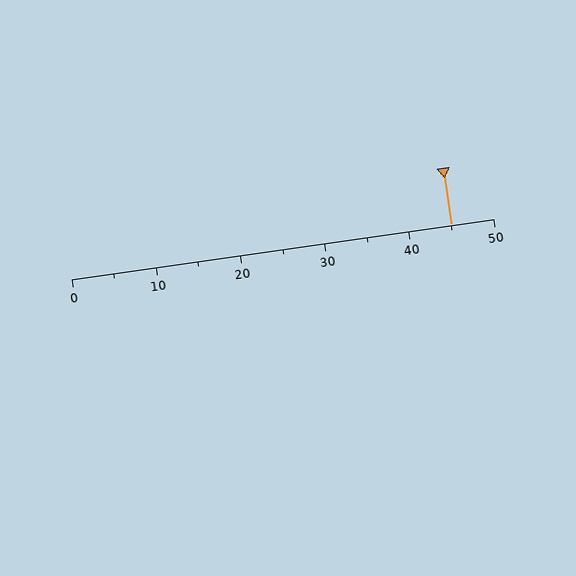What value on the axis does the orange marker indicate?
The marker indicates approximately 45.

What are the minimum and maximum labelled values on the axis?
The axis runs from 0 to 50.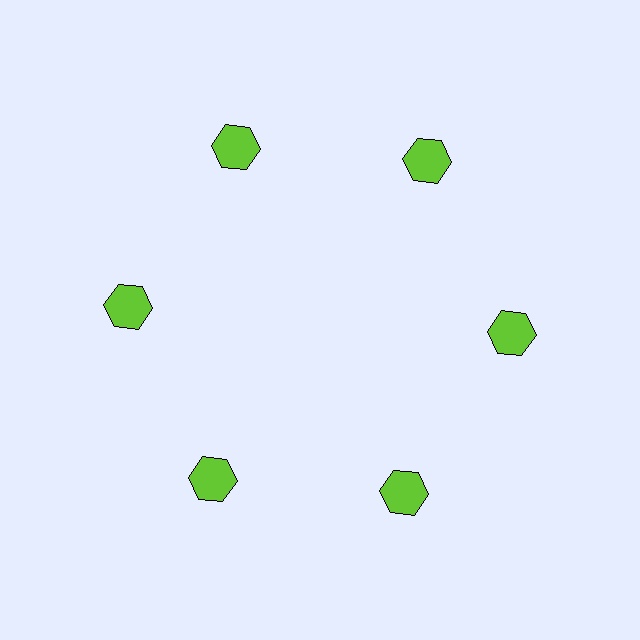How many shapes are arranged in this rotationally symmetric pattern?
There are 6 shapes, arranged in 6 groups of 1.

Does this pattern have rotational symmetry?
Yes, this pattern has 6-fold rotational symmetry. It looks the same after rotating 60 degrees around the center.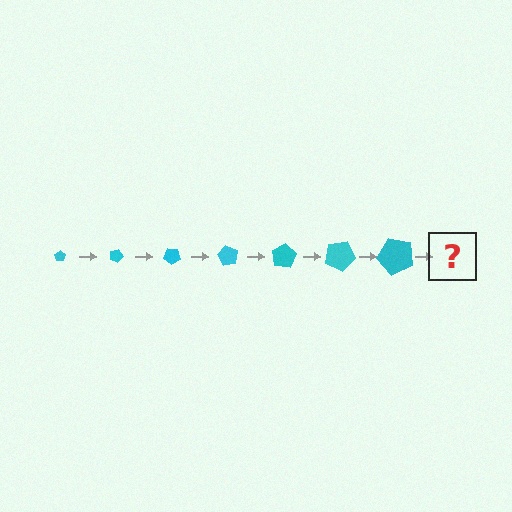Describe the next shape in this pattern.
It should be a pentagon, larger than the previous one and rotated 140 degrees from the start.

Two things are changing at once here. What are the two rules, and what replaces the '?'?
The two rules are that the pentagon grows larger each step and it rotates 20 degrees each step. The '?' should be a pentagon, larger than the previous one and rotated 140 degrees from the start.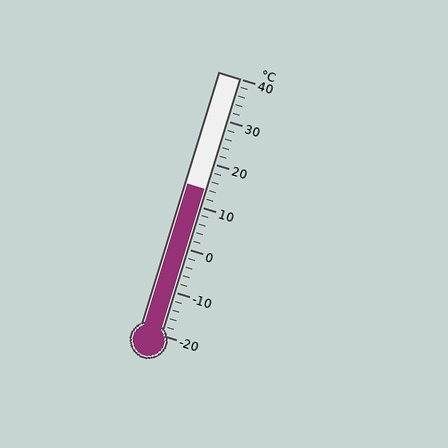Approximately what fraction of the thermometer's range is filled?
The thermometer is filled to approximately 55% of its range.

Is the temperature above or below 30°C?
The temperature is below 30°C.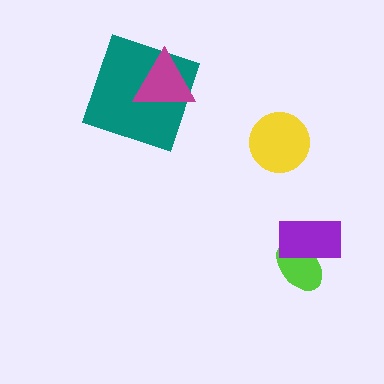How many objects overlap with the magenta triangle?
1 object overlaps with the magenta triangle.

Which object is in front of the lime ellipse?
The purple rectangle is in front of the lime ellipse.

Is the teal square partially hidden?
Yes, it is partially covered by another shape.